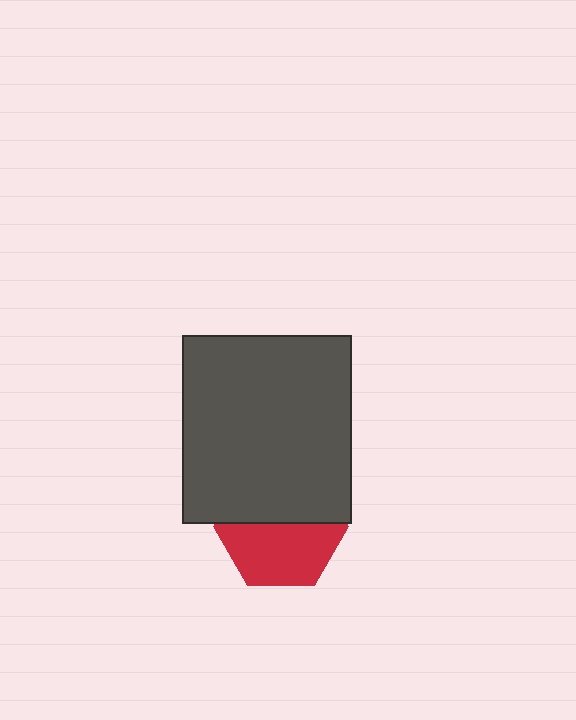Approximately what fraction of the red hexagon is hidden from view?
Roughly 46% of the red hexagon is hidden behind the dark gray rectangle.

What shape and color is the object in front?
The object in front is a dark gray rectangle.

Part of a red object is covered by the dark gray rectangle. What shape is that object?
It is a hexagon.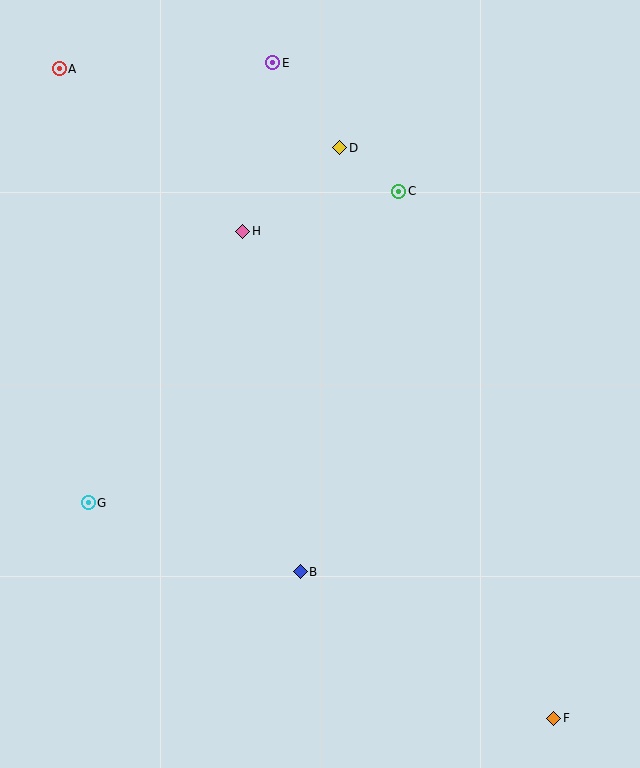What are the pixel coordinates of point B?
Point B is at (300, 572).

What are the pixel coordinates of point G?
Point G is at (88, 503).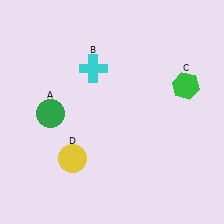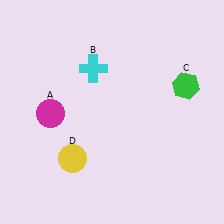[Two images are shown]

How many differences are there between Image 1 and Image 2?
There is 1 difference between the two images.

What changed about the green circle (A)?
In Image 1, A is green. In Image 2, it changed to magenta.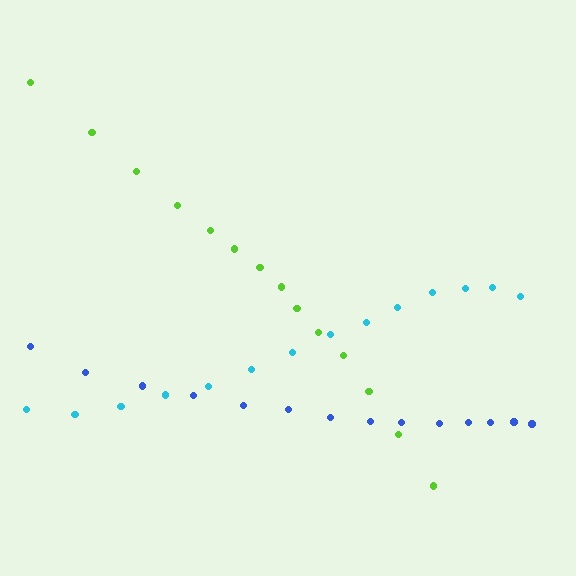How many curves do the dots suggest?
There are 3 distinct paths.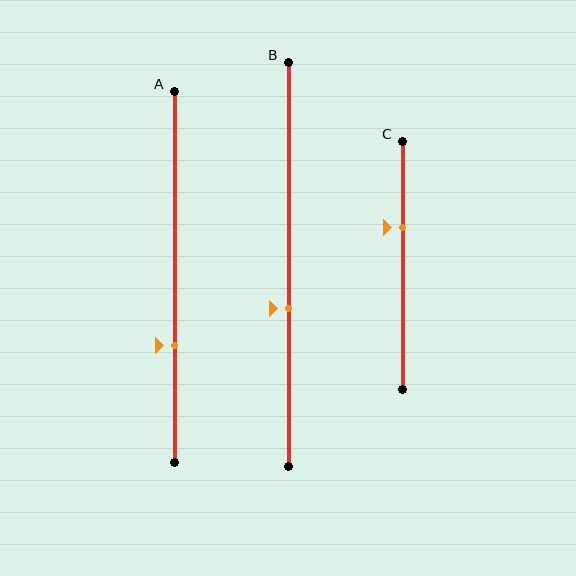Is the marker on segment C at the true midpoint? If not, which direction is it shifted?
No, the marker on segment C is shifted upward by about 15% of the segment length.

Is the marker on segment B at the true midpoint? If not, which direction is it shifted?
No, the marker on segment B is shifted downward by about 11% of the segment length.